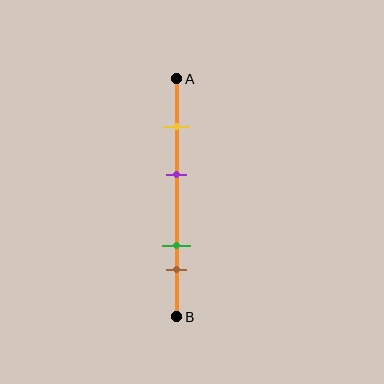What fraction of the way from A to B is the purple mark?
The purple mark is approximately 40% (0.4) of the way from A to B.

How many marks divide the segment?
There are 4 marks dividing the segment.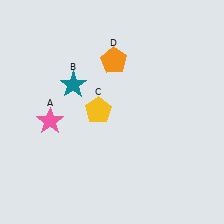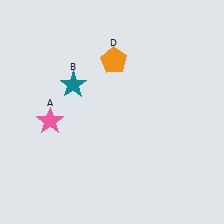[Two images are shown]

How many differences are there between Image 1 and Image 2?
There is 1 difference between the two images.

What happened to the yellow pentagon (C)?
The yellow pentagon (C) was removed in Image 2. It was in the top-left area of Image 1.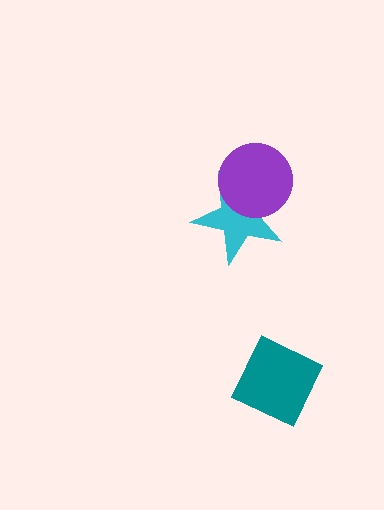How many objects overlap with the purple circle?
1 object overlaps with the purple circle.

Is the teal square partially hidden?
No, no other shape covers it.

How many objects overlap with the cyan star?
1 object overlaps with the cyan star.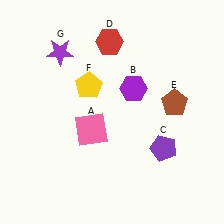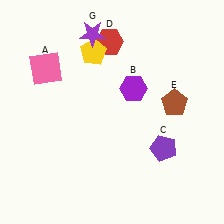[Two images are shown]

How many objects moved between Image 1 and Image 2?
3 objects moved between the two images.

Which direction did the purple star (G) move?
The purple star (G) moved right.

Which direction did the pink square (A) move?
The pink square (A) moved up.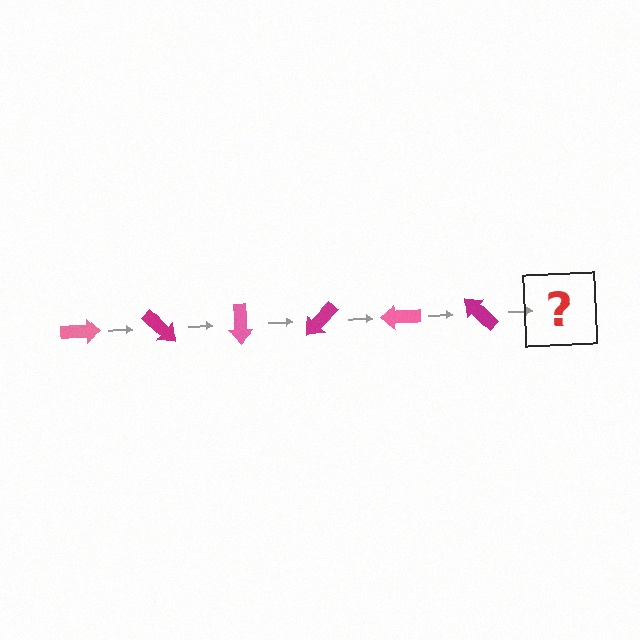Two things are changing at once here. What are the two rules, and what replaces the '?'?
The two rules are that it rotates 45 degrees each step and the color cycles through pink and magenta. The '?' should be a pink arrow, rotated 270 degrees from the start.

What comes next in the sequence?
The next element should be a pink arrow, rotated 270 degrees from the start.